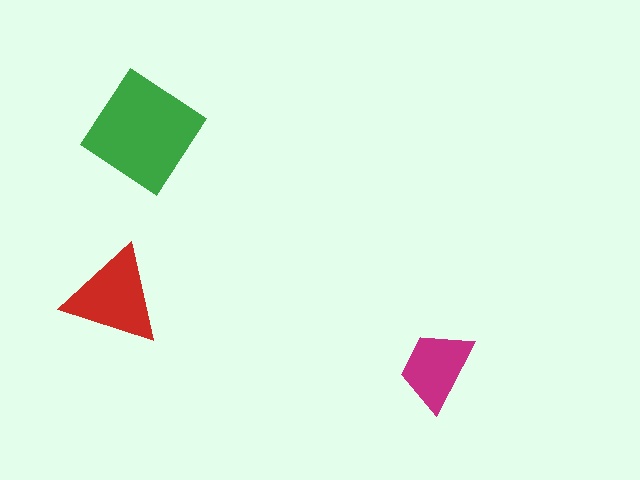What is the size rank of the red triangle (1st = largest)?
2nd.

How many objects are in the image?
There are 3 objects in the image.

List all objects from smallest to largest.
The magenta trapezoid, the red triangle, the green diamond.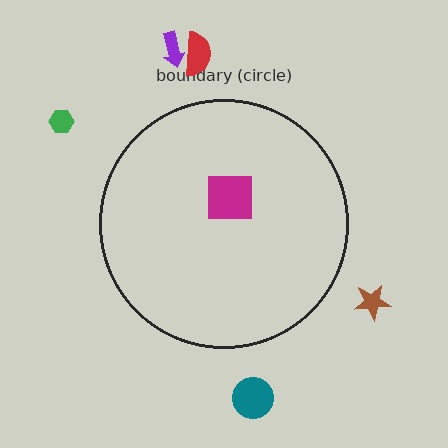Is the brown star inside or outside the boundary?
Outside.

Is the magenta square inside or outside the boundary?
Inside.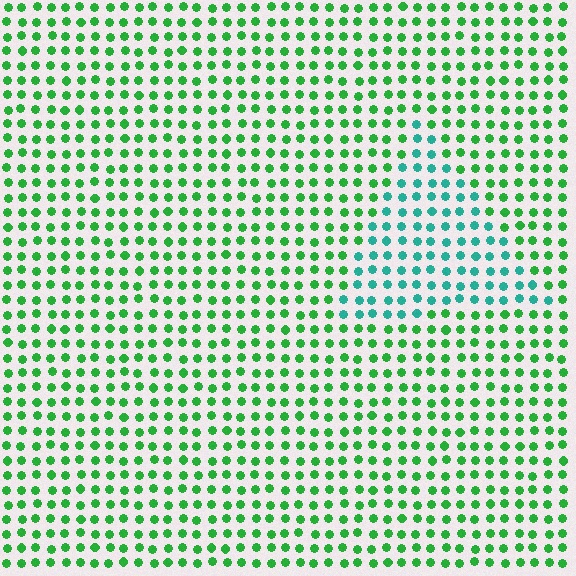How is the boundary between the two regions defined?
The boundary is defined purely by a slight shift in hue (about 42 degrees). Spacing, size, and orientation are identical on both sides.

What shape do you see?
I see a triangle.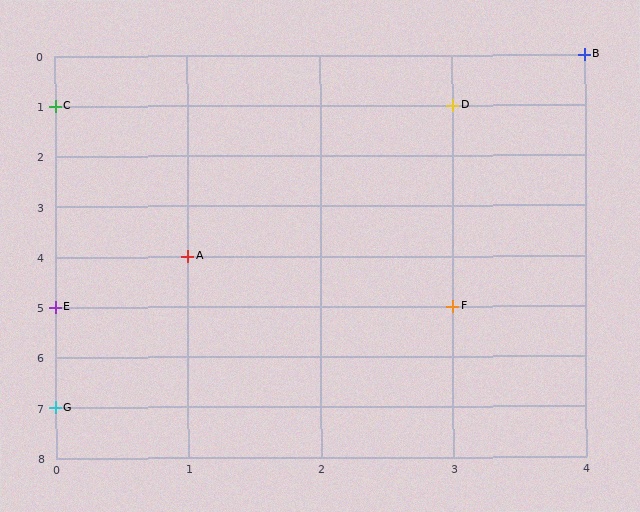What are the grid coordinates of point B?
Point B is at grid coordinates (4, 0).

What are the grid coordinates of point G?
Point G is at grid coordinates (0, 7).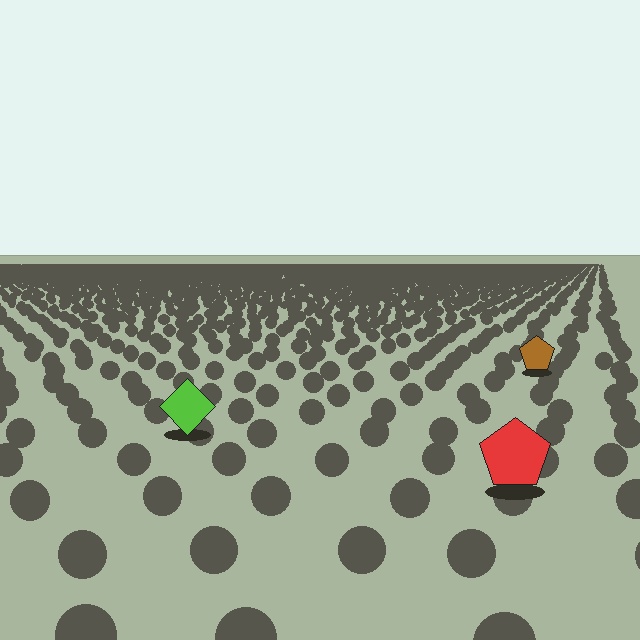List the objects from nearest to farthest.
From nearest to farthest: the red pentagon, the lime diamond, the brown pentagon.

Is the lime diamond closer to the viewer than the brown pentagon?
Yes. The lime diamond is closer — you can tell from the texture gradient: the ground texture is coarser near it.